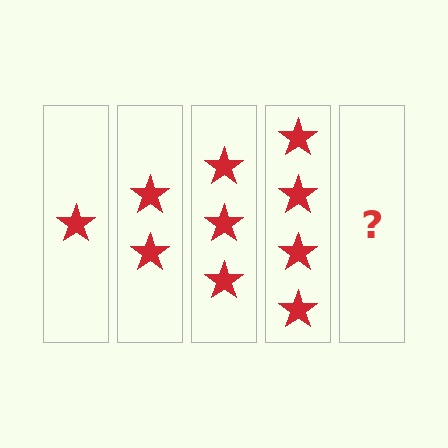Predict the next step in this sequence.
The next step is 5 stars.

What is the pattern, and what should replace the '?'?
The pattern is that each step adds one more star. The '?' should be 5 stars.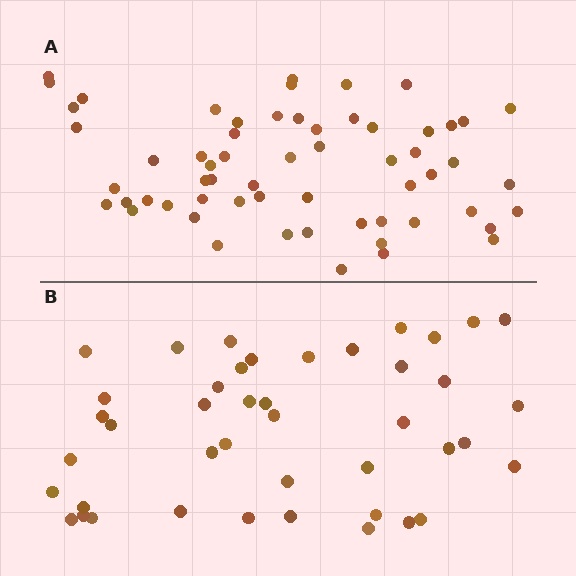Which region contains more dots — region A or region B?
Region A (the top region) has more dots.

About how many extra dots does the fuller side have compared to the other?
Region A has approximately 15 more dots than region B.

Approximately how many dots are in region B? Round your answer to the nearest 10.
About 40 dots. (The exact count is 43, which rounds to 40.)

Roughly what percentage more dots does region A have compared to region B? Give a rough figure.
About 40% more.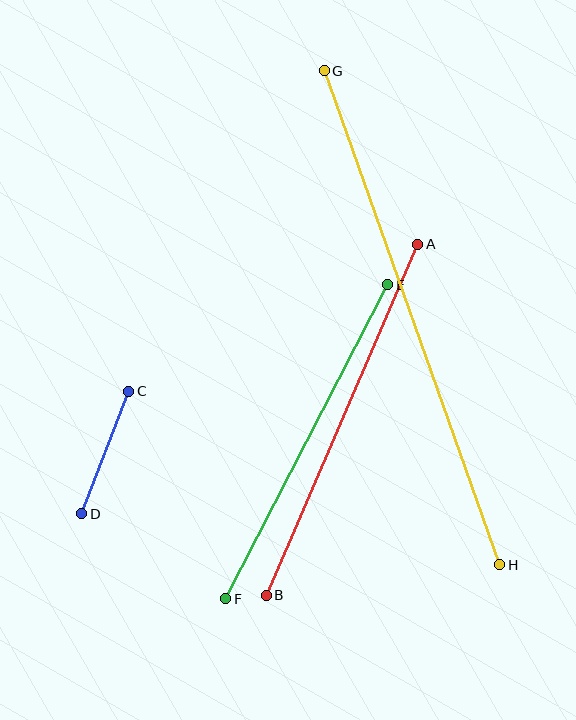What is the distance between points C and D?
The distance is approximately 131 pixels.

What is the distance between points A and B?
The distance is approximately 382 pixels.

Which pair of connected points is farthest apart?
Points G and H are farthest apart.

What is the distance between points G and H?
The distance is approximately 524 pixels.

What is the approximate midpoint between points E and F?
The midpoint is at approximately (307, 442) pixels.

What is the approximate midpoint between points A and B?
The midpoint is at approximately (342, 420) pixels.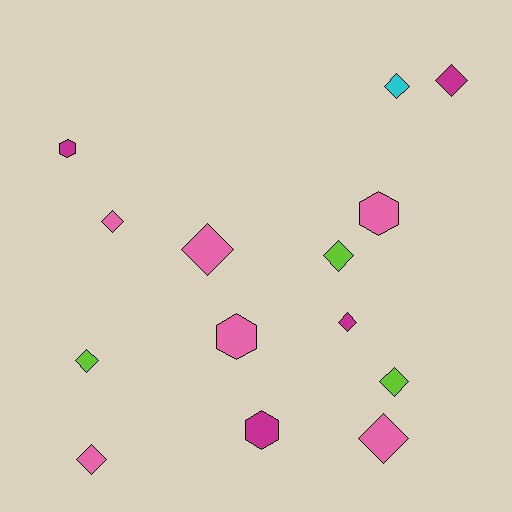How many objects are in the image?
There are 14 objects.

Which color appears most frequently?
Pink, with 6 objects.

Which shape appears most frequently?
Diamond, with 10 objects.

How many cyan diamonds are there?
There is 1 cyan diamond.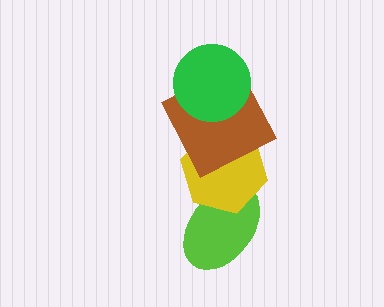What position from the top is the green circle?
The green circle is 1st from the top.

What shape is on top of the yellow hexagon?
The brown square is on top of the yellow hexagon.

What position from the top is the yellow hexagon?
The yellow hexagon is 3rd from the top.